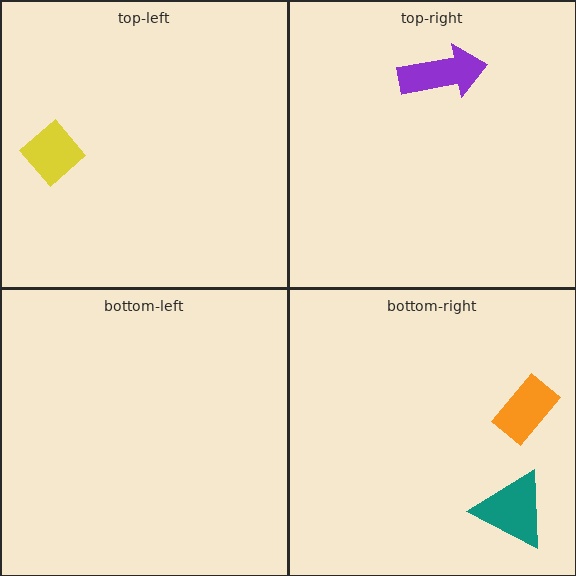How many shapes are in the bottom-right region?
2.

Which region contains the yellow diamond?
The top-left region.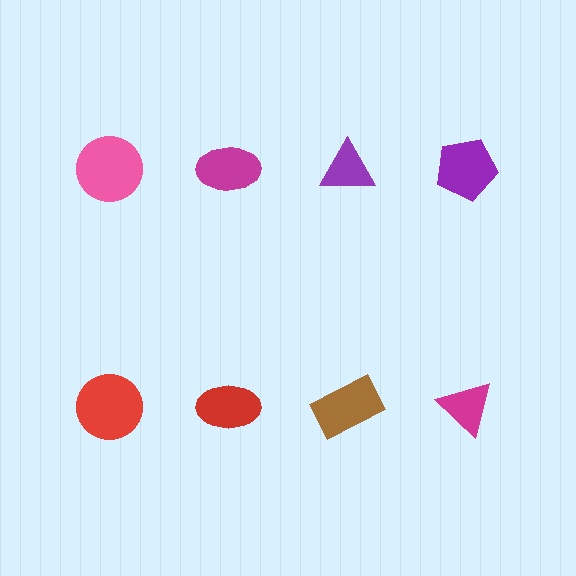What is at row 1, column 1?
A pink circle.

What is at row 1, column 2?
A magenta ellipse.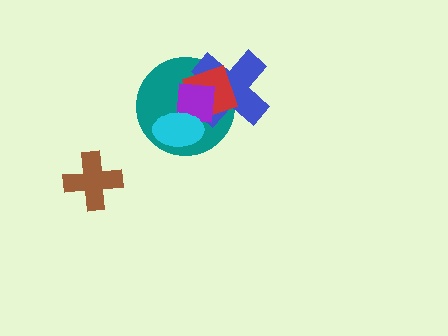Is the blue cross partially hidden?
Yes, it is partially covered by another shape.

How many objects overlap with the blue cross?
3 objects overlap with the blue cross.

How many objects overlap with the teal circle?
4 objects overlap with the teal circle.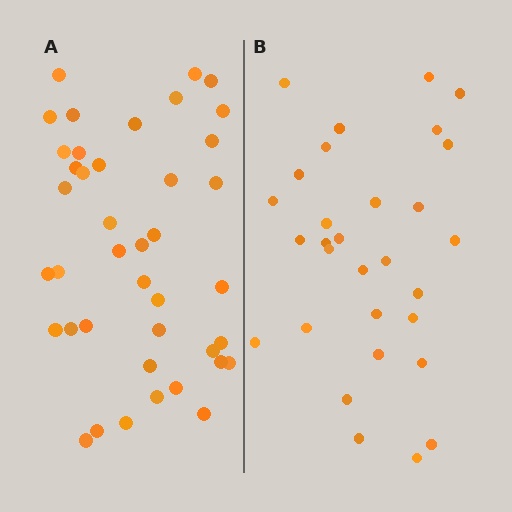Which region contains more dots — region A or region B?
Region A (the left region) has more dots.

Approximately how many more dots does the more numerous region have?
Region A has roughly 12 or so more dots than region B.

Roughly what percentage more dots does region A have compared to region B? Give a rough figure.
About 35% more.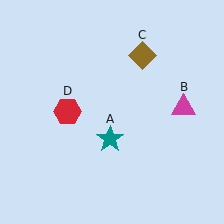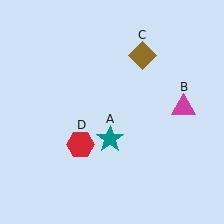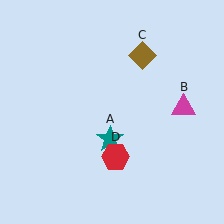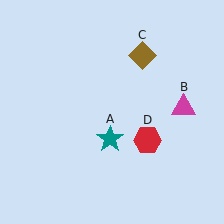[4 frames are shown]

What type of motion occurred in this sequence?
The red hexagon (object D) rotated counterclockwise around the center of the scene.